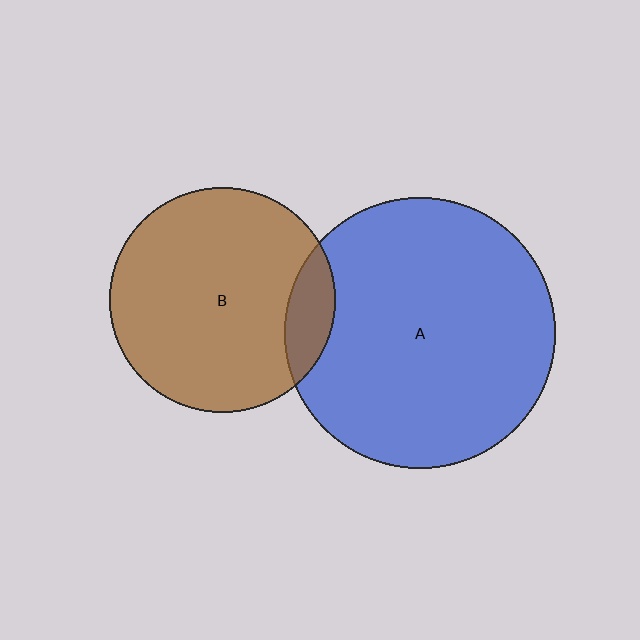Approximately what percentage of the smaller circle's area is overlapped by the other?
Approximately 10%.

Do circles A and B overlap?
Yes.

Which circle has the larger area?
Circle A (blue).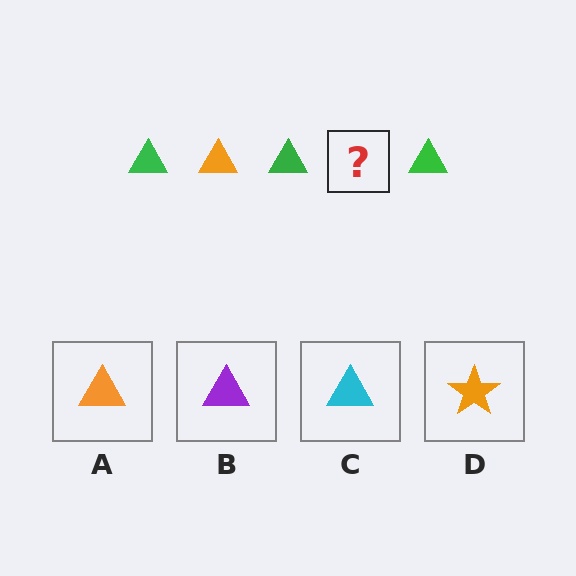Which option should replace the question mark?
Option A.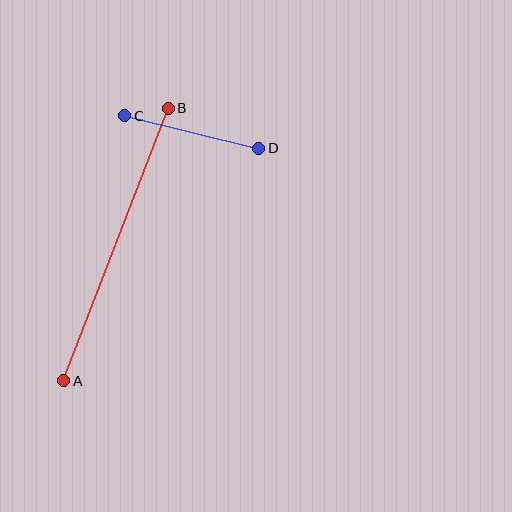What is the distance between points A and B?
The distance is approximately 292 pixels.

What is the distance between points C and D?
The distance is approximately 138 pixels.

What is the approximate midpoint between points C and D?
The midpoint is at approximately (192, 132) pixels.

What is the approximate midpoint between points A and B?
The midpoint is at approximately (116, 245) pixels.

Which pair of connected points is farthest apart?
Points A and B are farthest apart.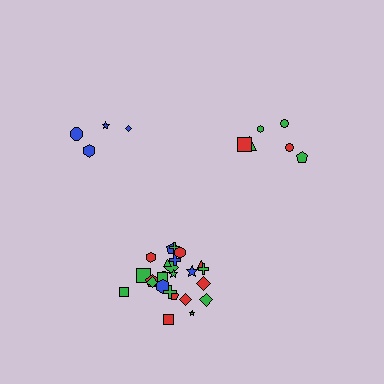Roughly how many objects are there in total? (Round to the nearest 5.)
Roughly 35 objects in total.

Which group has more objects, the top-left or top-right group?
The top-right group.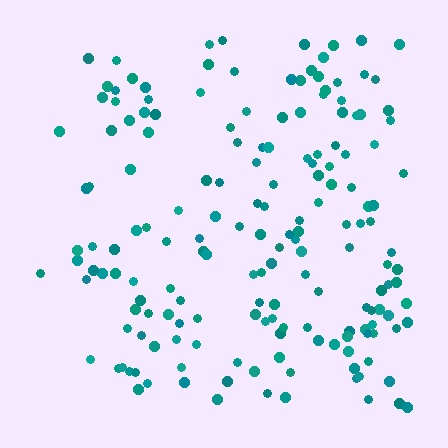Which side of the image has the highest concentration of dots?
The right.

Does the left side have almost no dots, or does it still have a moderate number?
Still a moderate number, just noticeably fewer than the right.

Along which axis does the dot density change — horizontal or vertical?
Horizontal.